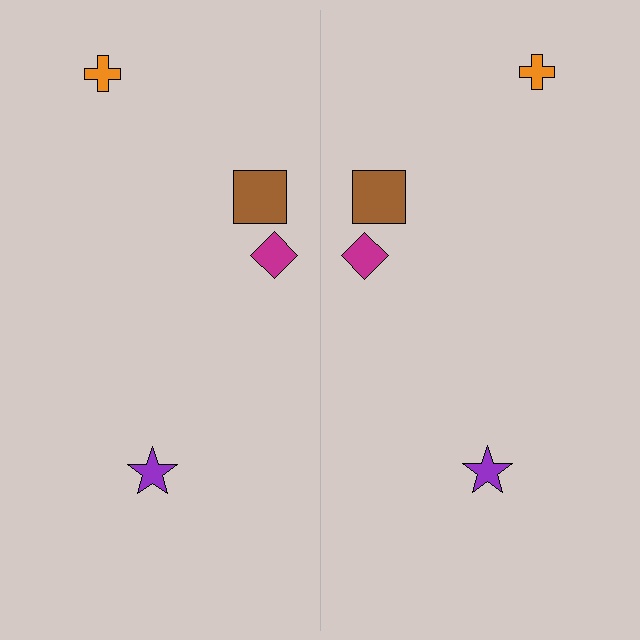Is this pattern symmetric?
Yes, this pattern has bilateral (reflection) symmetry.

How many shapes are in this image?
There are 8 shapes in this image.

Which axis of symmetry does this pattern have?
The pattern has a vertical axis of symmetry running through the center of the image.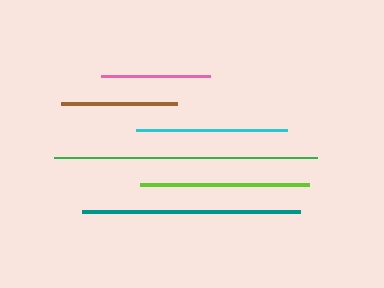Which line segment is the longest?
The green line is the longest at approximately 263 pixels.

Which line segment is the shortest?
The pink line is the shortest at approximately 110 pixels.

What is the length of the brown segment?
The brown segment is approximately 117 pixels long.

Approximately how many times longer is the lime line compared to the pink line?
The lime line is approximately 1.5 times the length of the pink line.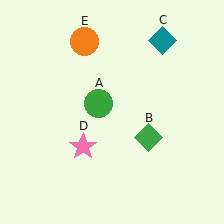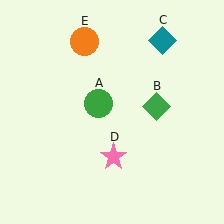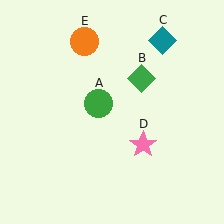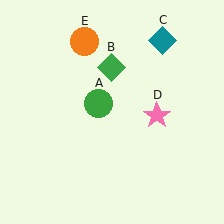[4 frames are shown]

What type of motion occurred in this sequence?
The green diamond (object B), pink star (object D) rotated counterclockwise around the center of the scene.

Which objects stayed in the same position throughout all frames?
Green circle (object A) and teal diamond (object C) and orange circle (object E) remained stationary.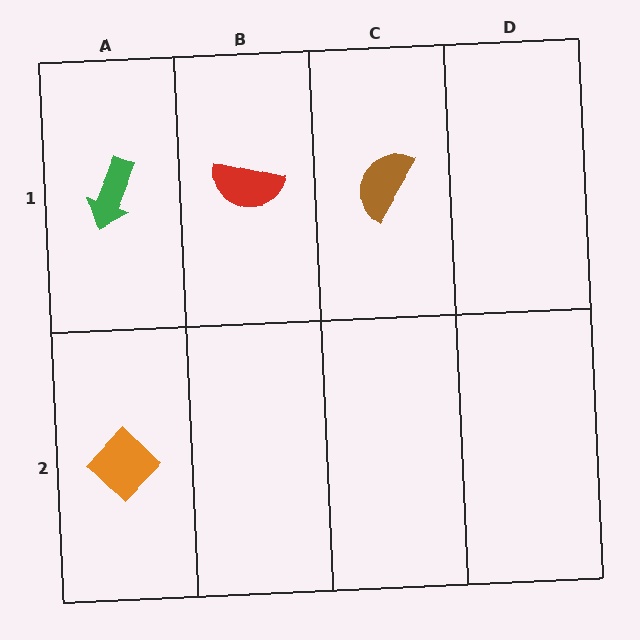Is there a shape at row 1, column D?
No, that cell is empty.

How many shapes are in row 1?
3 shapes.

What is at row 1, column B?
A red semicircle.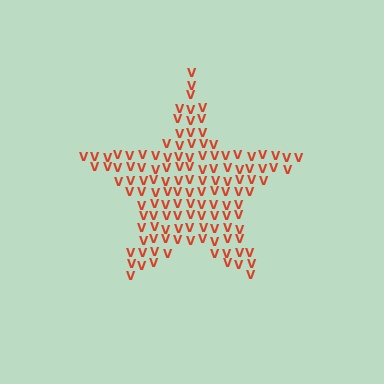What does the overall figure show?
The overall figure shows a star.